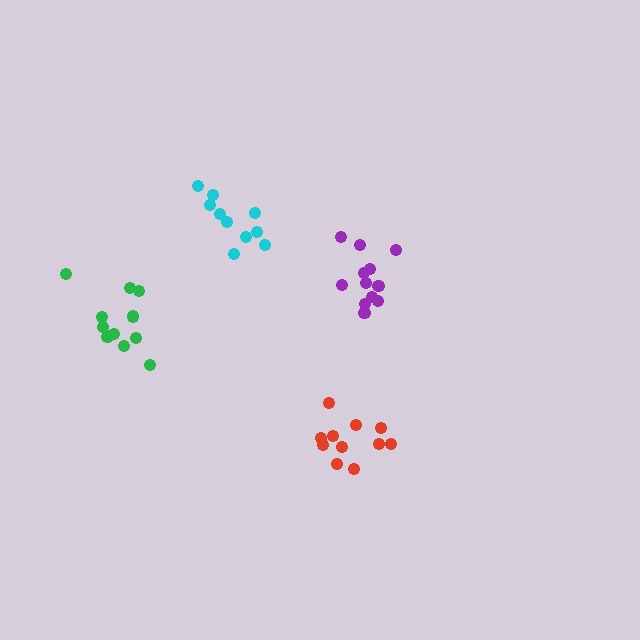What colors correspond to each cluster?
The clusters are colored: red, purple, green, cyan.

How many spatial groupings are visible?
There are 4 spatial groupings.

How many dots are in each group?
Group 1: 11 dots, Group 2: 12 dots, Group 3: 12 dots, Group 4: 10 dots (45 total).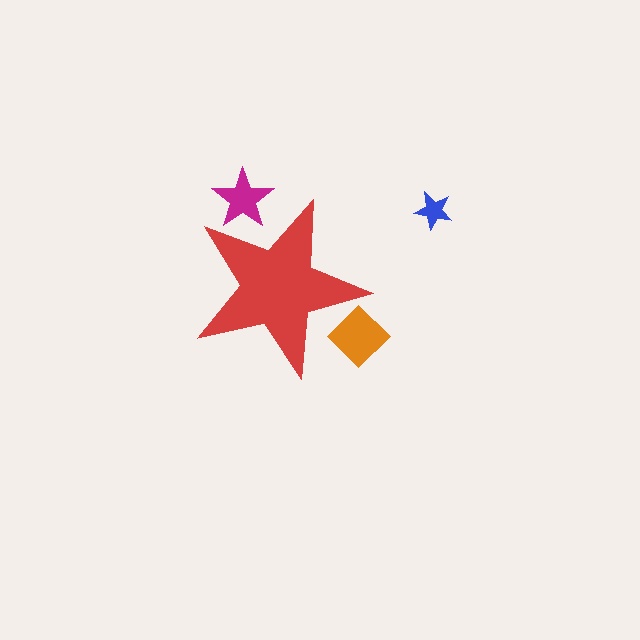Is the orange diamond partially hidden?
Yes, the orange diamond is partially hidden behind the red star.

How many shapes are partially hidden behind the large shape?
2 shapes are partially hidden.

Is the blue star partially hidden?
No, the blue star is fully visible.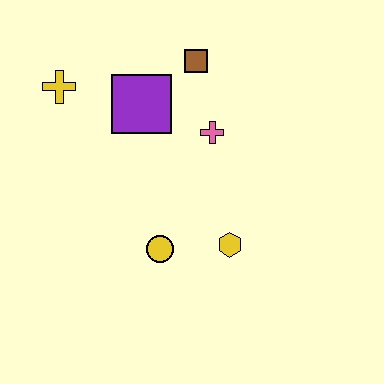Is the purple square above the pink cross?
Yes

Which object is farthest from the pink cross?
The yellow cross is farthest from the pink cross.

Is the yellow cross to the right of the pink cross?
No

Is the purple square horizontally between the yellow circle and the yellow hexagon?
No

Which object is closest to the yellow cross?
The purple square is closest to the yellow cross.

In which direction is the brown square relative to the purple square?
The brown square is to the right of the purple square.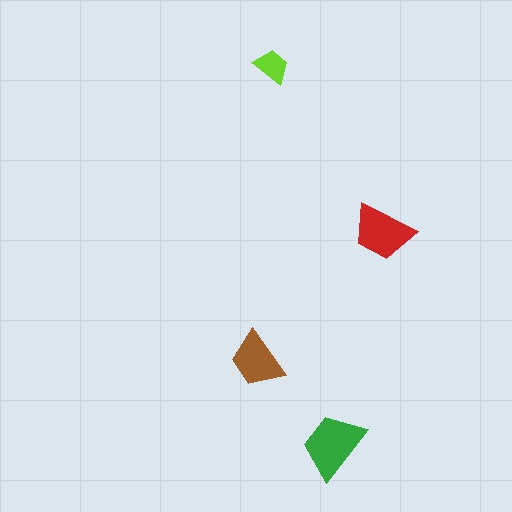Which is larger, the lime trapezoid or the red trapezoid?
The red one.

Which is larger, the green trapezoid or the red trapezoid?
The green one.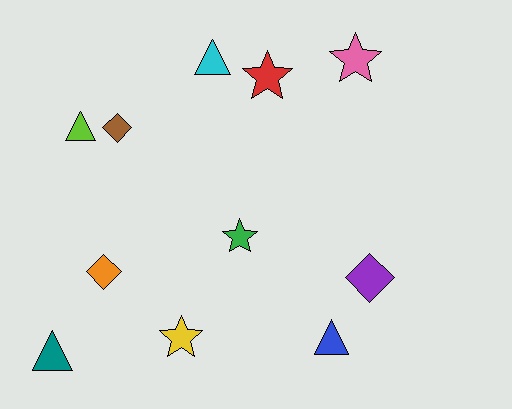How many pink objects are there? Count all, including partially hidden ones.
There is 1 pink object.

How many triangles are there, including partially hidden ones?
There are 4 triangles.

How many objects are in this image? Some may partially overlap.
There are 11 objects.